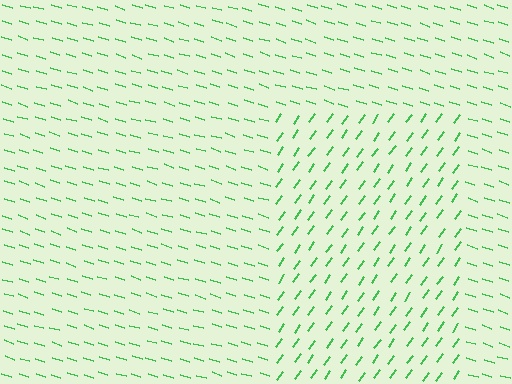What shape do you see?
I see a rectangle.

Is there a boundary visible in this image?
Yes, there is a texture boundary formed by a change in line orientation.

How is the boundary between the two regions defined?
The boundary is defined purely by a change in line orientation (approximately 72 degrees difference). All lines are the same color and thickness.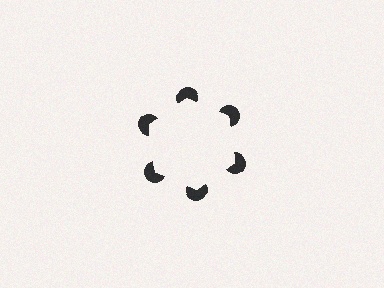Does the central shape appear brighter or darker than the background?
It typically appears slightly brighter than the background, even though no actual brightness change is drawn.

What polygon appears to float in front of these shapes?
An illusory hexagon — its edges are inferred from the aligned wedge cuts in the pac-man discs, not physically drawn.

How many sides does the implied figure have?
6 sides.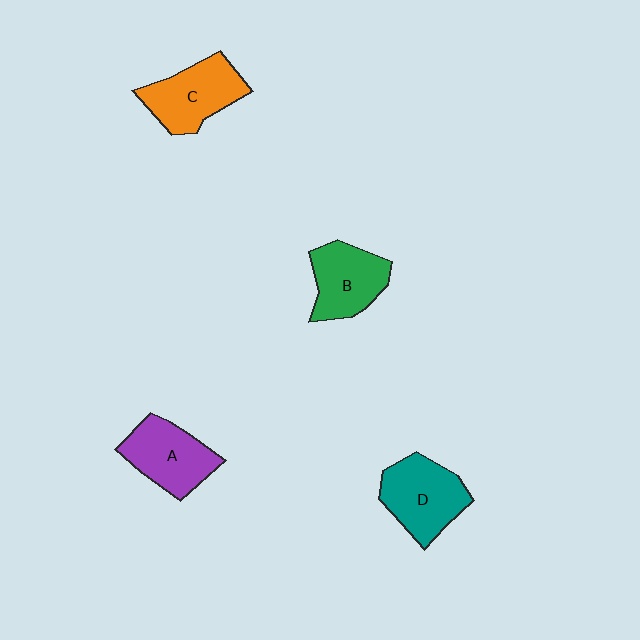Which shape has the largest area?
Shape D (teal).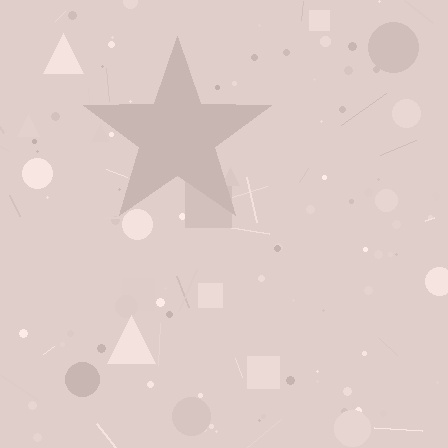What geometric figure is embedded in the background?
A star is embedded in the background.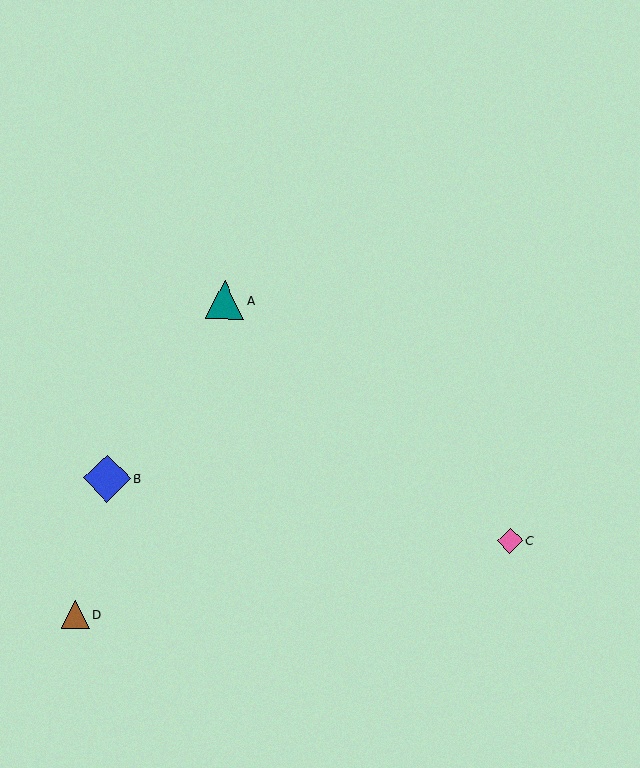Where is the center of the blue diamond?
The center of the blue diamond is at (107, 478).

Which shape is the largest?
The blue diamond (labeled B) is the largest.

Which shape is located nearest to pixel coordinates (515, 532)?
The pink diamond (labeled C) at (510, 541) is nearest to that location.